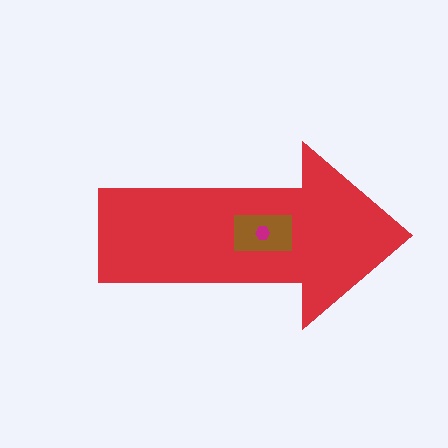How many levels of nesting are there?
3.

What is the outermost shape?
The red arrow.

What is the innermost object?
The magenta hexagon.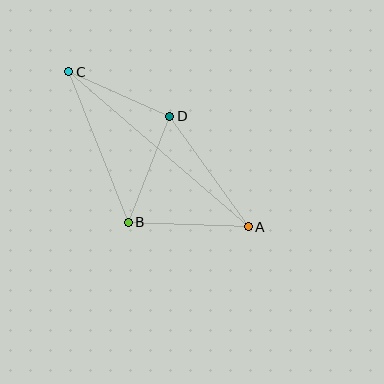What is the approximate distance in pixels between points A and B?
The distance between A and B is approximately 120 pixels.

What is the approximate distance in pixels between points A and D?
The distance between A and D is approximately 136 pixels.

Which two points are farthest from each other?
Points A and C are farthest from each other.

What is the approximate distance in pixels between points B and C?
The distance between B and C is approximately 162 pixels.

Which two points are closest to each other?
Points C and D are closest to each other.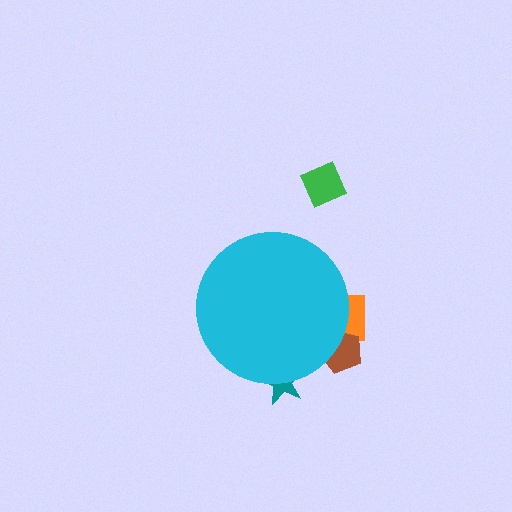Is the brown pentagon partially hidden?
Yes, the brown pentagon is partially hidden behind the cyan circle.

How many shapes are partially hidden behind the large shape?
3 shapes are partially hidden.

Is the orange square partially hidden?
Yes, the orange square is partially hidden behind the cyan circle.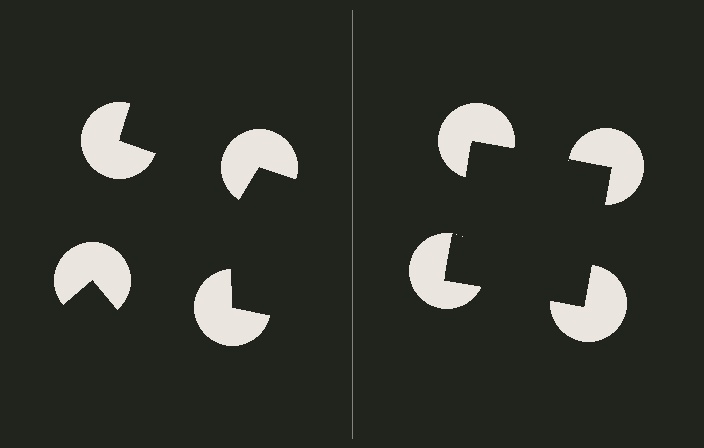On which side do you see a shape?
An illusory square appears on the right side. On the left side the wedge cuts are rotated, so no coherent shape forms.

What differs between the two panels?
The pac-man discs are positioned identically on both sides; only the wedge orientations differ. On the right they align to a square; on the left they are misaligned.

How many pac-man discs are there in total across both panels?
8 — 4 on each side.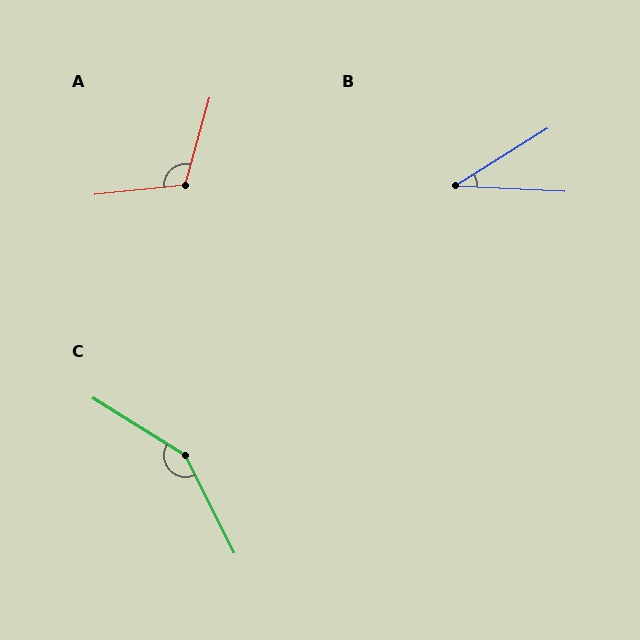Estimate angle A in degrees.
Approximately 112 degrees.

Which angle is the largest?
C, at approximately 149 degrees.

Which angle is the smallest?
B, at approximately 35 degrees.